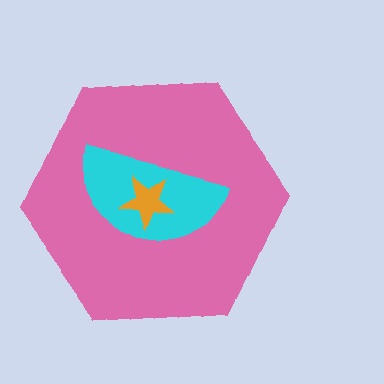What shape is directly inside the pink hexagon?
The cyan semicircle.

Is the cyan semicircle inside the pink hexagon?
Yes.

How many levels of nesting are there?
3.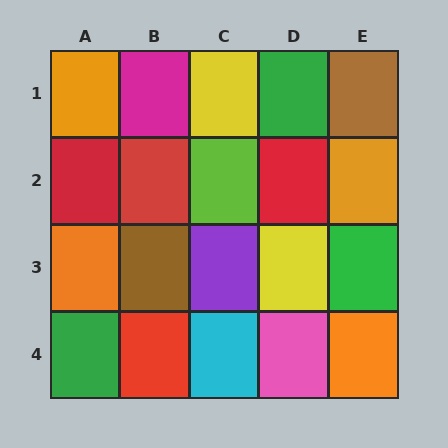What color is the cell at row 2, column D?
Red.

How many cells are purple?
1 cell is purple.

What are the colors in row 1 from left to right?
Orange, magenta, yellow, green, brown.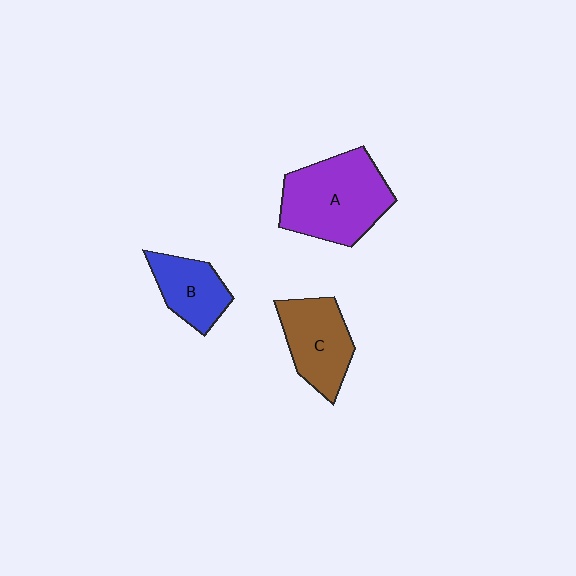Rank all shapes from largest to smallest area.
From largest to smallest: A (purple), C (brown), B (blue).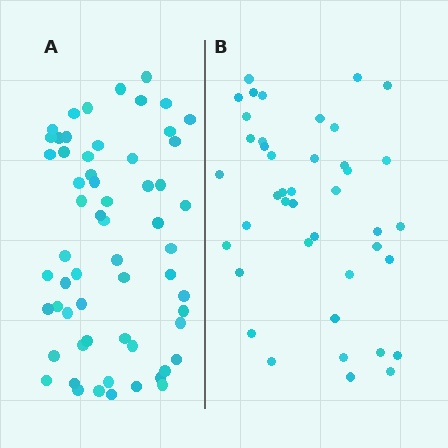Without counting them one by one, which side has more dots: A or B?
Region A (the left region) has more dots.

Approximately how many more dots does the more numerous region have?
Region A has approximately 20 more dots than region B.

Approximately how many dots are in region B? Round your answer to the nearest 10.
About 40 dots. (The exact count is 42, which rounds to 40.)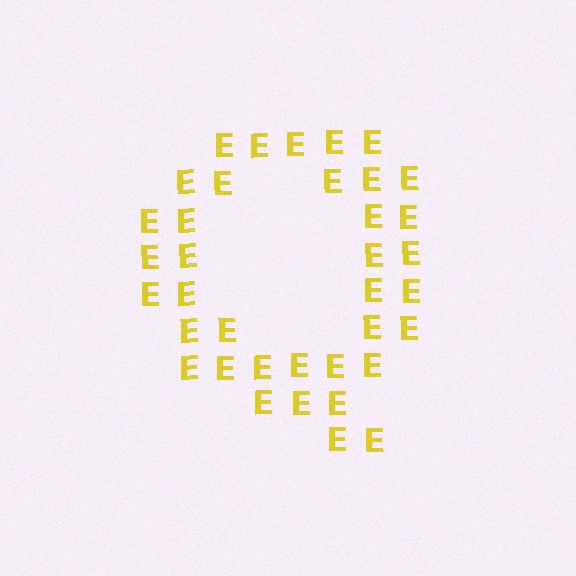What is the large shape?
The large shape is the letter Q.